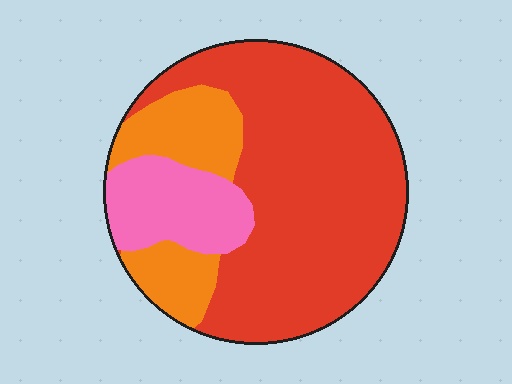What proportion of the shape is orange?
Orange covers 19% of the shape.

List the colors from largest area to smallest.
From largest to smallest: red, orange, pink.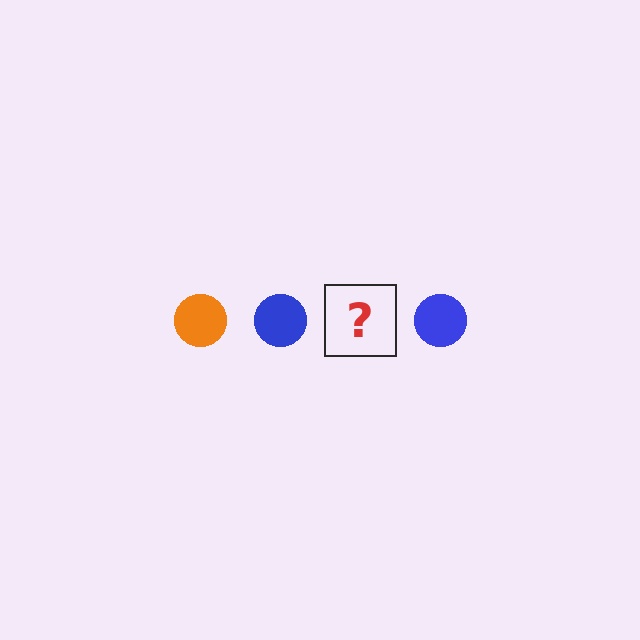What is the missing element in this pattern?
The missing element is an orange circle.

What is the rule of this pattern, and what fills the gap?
The rule is that the pattern cycles through orange, blue circles. The gap should be filled with an orange circle.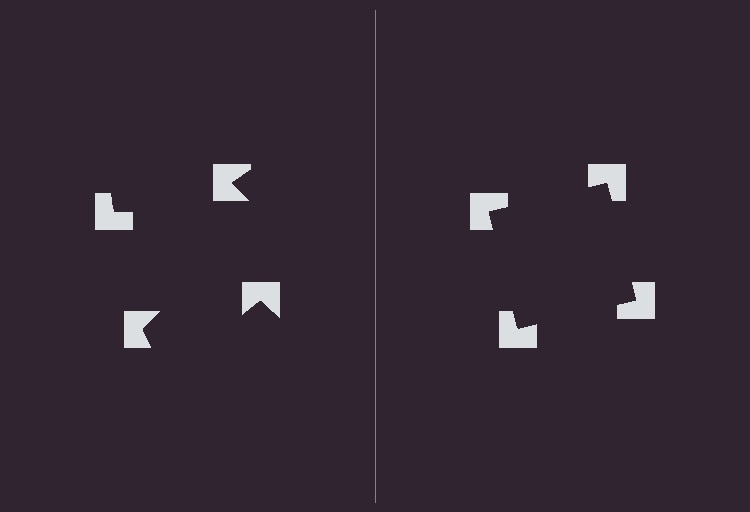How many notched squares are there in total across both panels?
8 — 4 on each side.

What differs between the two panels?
The notched squares are positioned identically on both sides; only the wedge orientations differ. On the right they align to a square; on the left they are misaligned.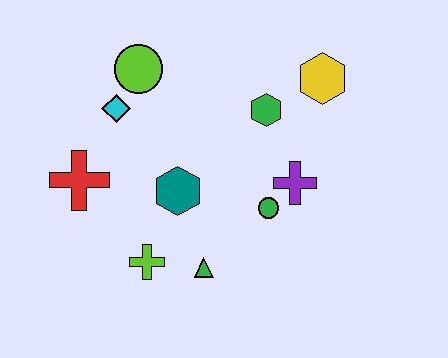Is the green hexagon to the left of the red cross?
No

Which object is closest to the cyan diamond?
The lime circle is closest to the cyan diamond.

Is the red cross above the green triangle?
Yes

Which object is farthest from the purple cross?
The red cross is farthest from the purple cross.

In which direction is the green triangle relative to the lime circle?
The green triangle is below the lime circle.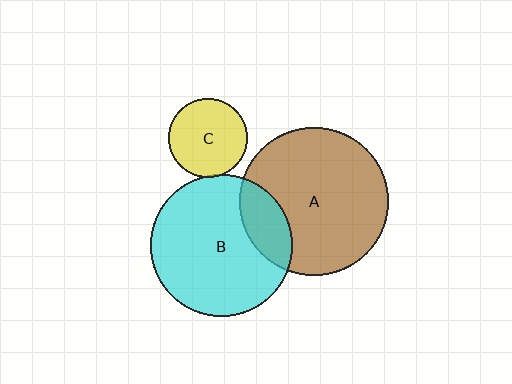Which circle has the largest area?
Circle A (brown).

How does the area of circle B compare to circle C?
Approximately 3.2 times.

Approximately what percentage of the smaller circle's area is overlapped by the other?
Approximately 5%.